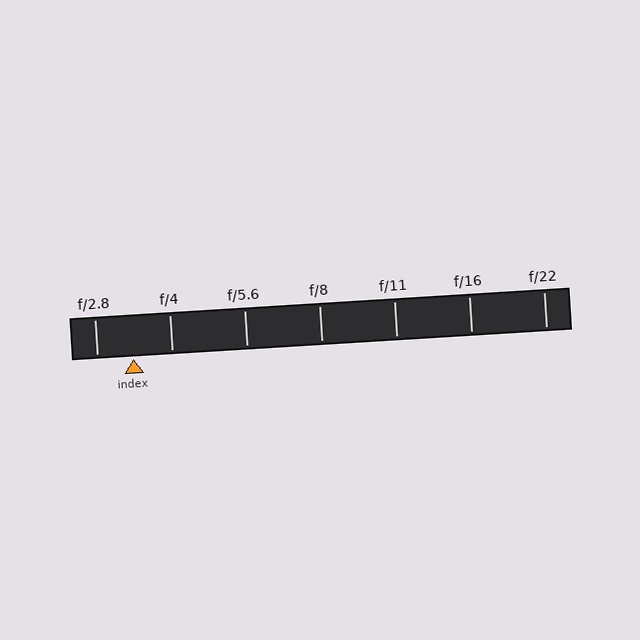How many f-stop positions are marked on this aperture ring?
There are 7 f-stop positions marked.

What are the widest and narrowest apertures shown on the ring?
The widest aperture shown is f/2.8 and the narrowest is f/22.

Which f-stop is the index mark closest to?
The index mark is closest to f/2.8.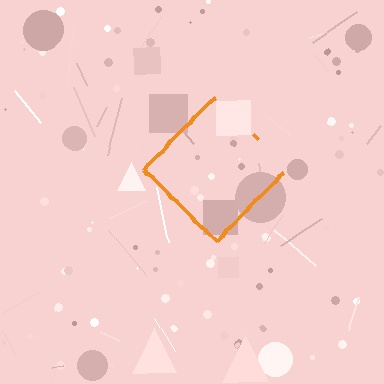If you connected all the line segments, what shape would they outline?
They would outline a diamond.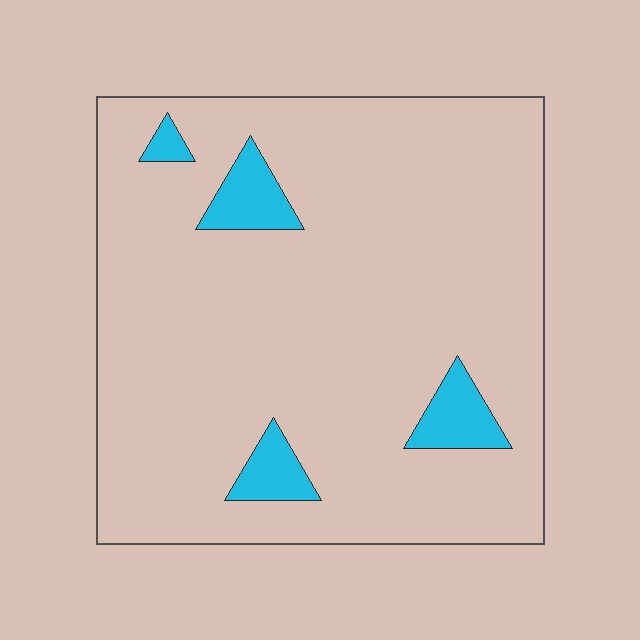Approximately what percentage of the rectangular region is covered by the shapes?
Approximately 10%.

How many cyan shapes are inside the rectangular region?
4.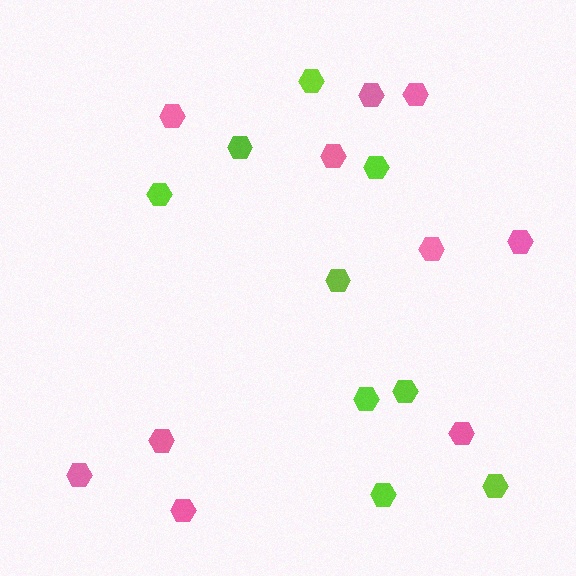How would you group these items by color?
There are 2 groups: one group of lime hexagons (9) and one group of pink hexagons (10).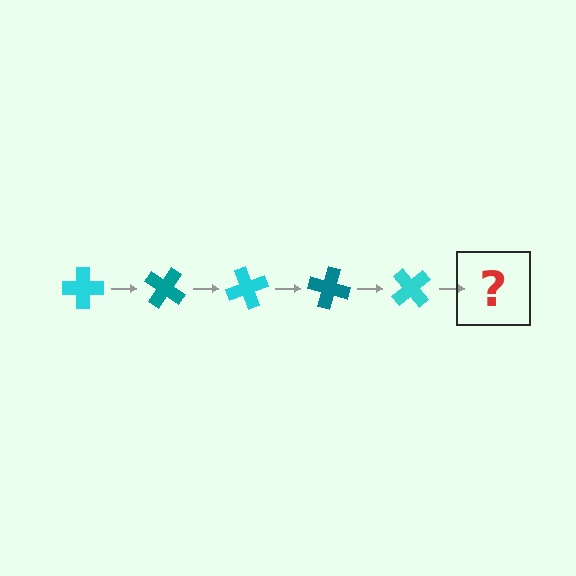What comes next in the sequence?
The next element should be a teal cross, rotated 175 degrees from the start.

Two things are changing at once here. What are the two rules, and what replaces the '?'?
The two rules are that it rotates 35 degrees each step and the color cycles through cyan and teal. The '?' should be a teal cross, rotated 175 degrees from the start.